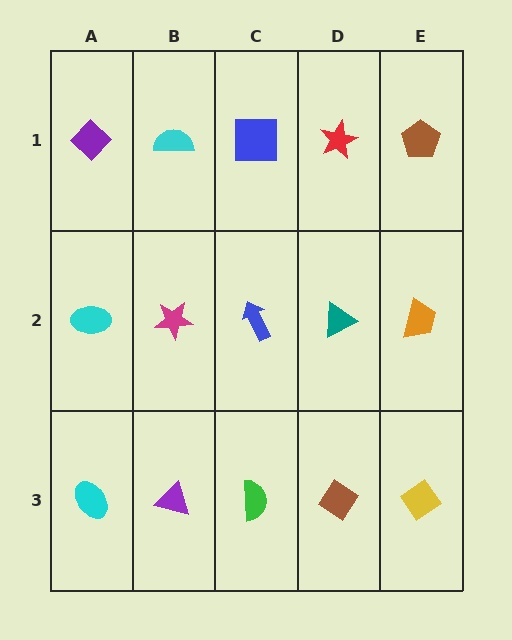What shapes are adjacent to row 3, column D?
A teal triangle (row 2, column D), a green semicircle (row 3, column C), a yellow diamond (row 3, column E).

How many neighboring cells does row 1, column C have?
3.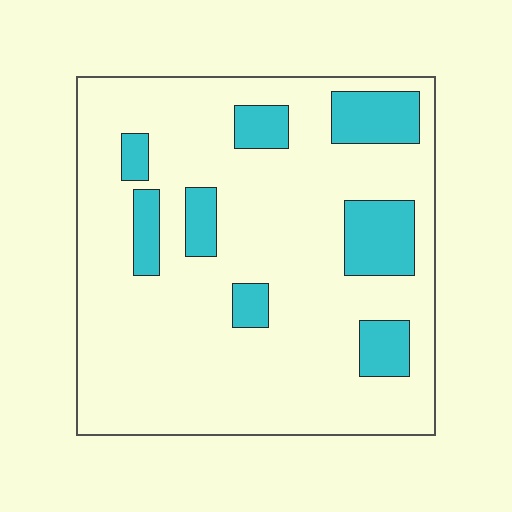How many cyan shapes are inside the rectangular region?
8.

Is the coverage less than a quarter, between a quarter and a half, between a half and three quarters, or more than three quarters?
Less than a quarter.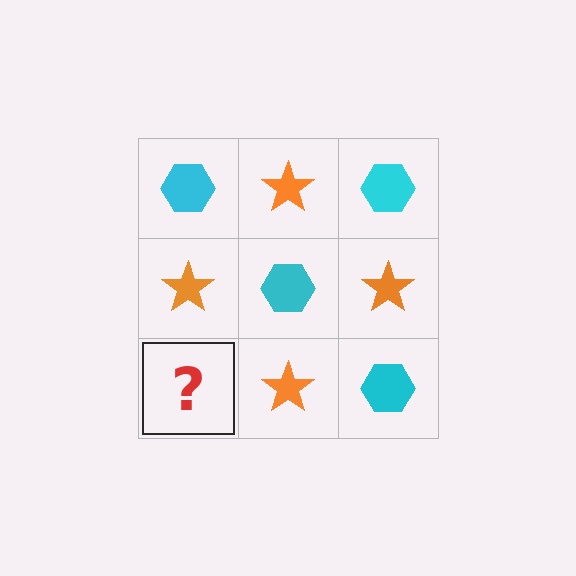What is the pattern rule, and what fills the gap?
The rule is that it alternates cyan hexagon and orange star in a checkerboard pattern. The gap should be filled with a cyan hexagon.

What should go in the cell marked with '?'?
The missing cell should contain a cyan hexagon.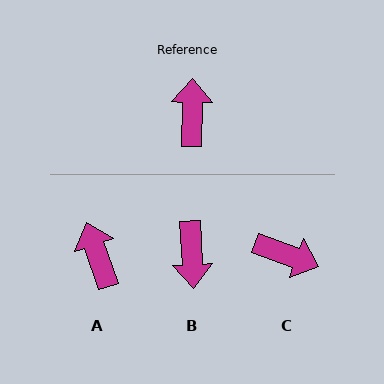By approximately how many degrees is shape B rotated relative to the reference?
Approximately 176 degrees clockwise.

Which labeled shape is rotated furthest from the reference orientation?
B, about 176 degrees away.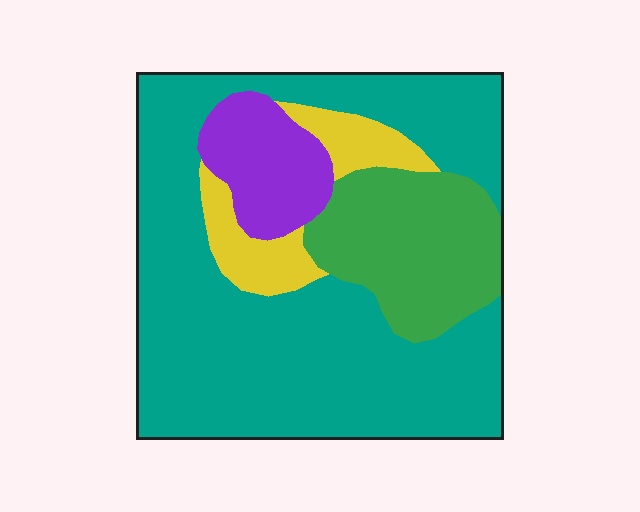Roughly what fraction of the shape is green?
Green takes up less than a quarter of the shape.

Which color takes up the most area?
Teal, at roughly 60%.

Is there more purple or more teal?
Teal.